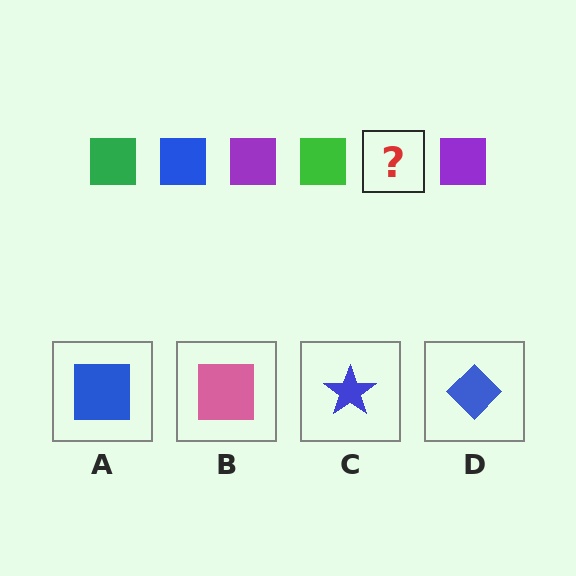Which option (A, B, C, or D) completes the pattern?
A.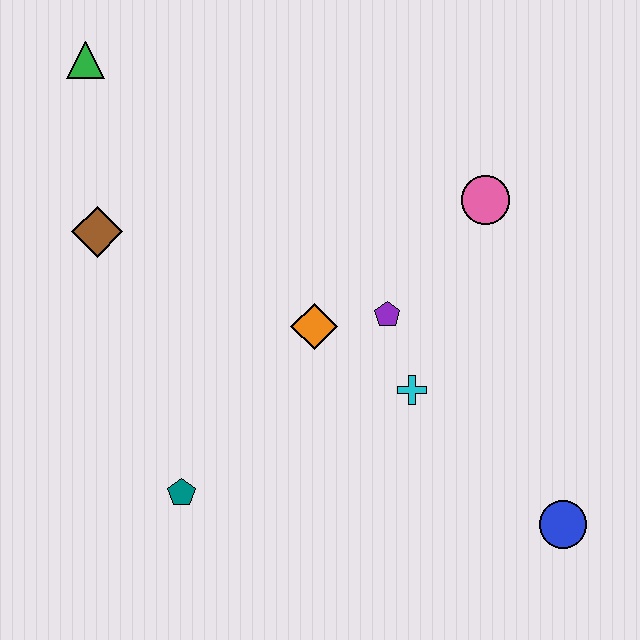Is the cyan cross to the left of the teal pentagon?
No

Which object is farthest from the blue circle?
The green triangle is farthest from the blue circle.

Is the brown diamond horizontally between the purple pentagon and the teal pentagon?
No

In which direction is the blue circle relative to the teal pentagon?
The blue circle is to the right of the teal pentagon.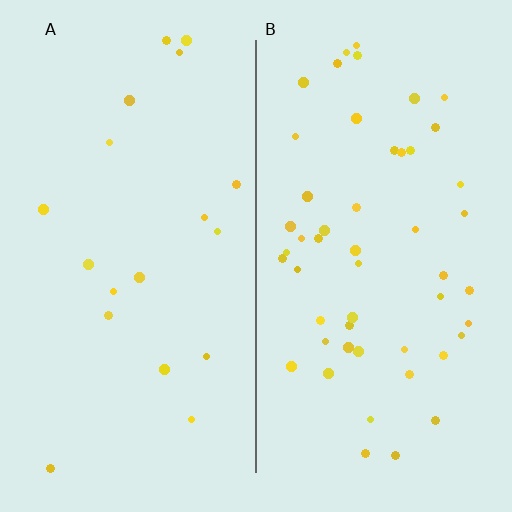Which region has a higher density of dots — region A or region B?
B (the right).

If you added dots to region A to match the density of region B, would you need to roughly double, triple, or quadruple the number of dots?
Approximately triple.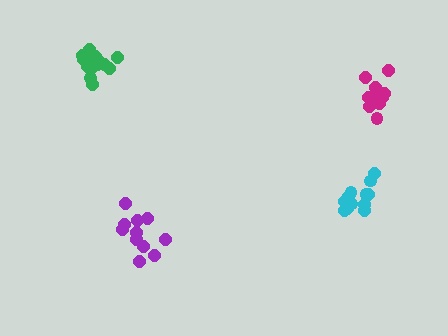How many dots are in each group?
Group 1: 11 dots, Group 2: 16 dots, Group 3: 12 dots, Group 4: 11 dots (50 total).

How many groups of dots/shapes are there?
There are 4 groups.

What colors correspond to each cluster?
The clusters are colored: purple, green, cyan, magenta.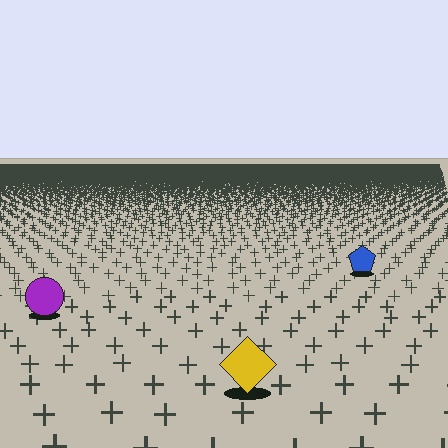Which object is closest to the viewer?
The yellow diamond is closest. The texture marks near it are larger and more spread out.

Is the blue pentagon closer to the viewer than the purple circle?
No. The purple circle is closer — you can tell from the texture gradient: the ground texture is coarser near it.